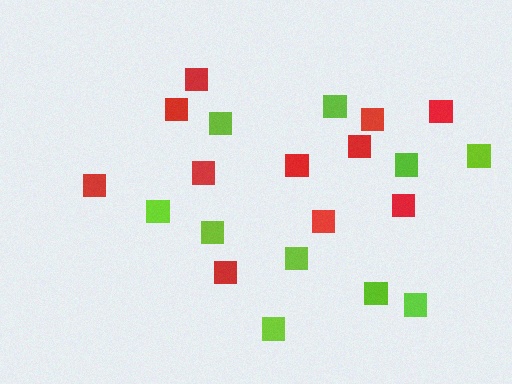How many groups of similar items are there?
There are 2 groups: one group of red squares (11) and one group of lime squares (10).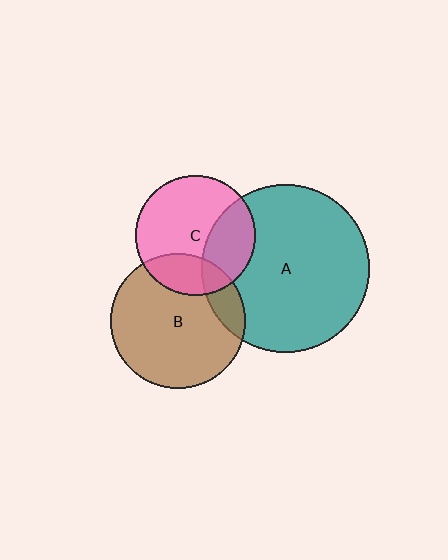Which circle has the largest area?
Circle A (teal).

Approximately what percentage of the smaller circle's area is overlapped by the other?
Approximately 30%.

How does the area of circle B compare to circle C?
Approximately 1.3 times.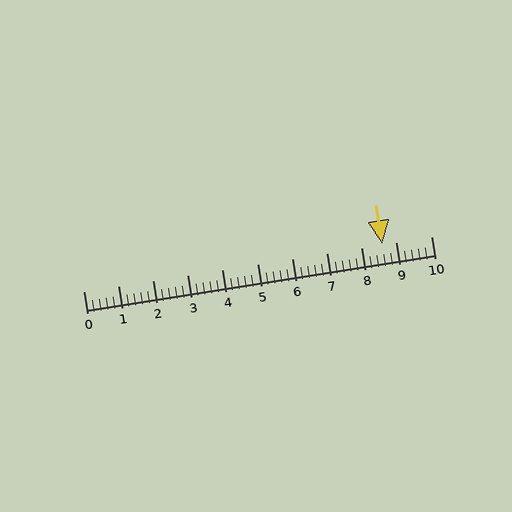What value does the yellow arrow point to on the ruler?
The yellow arrow points to approximately 8.6.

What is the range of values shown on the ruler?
The ruler shows values from 0 to 10.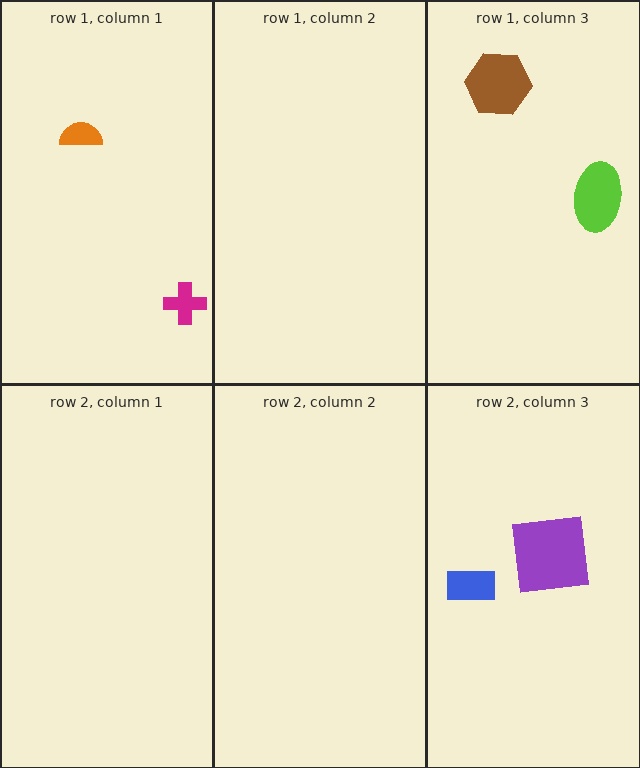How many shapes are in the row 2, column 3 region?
2.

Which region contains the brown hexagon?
The row 1, column 3 region.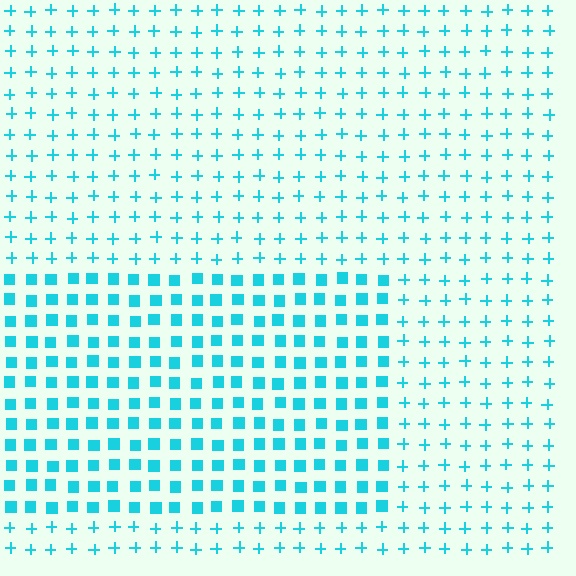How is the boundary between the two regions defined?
The boundary is defined by a change in element shape: squares inside vs. plus signs outside. All elements share the same color and spacing.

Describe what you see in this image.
The image is filled with small cyan elements arranged in a uniform grid. A rectangle-shaped region contains squares, while the surrounding area contains plus signs. The boundary is defined purely by the change in element shape.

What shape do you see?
I see a rectangle.